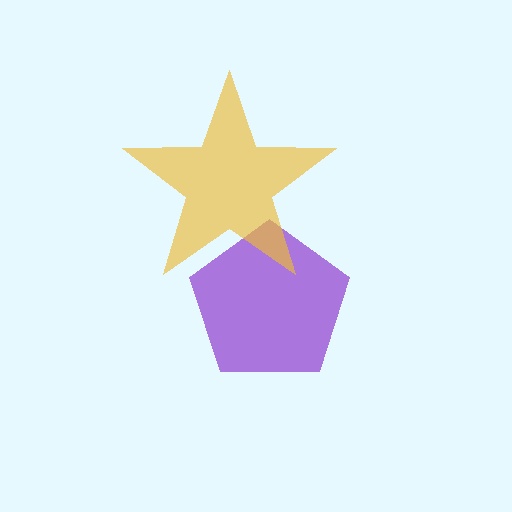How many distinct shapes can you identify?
There are 2 distinct shapes: a purple pentagon, a yellow star.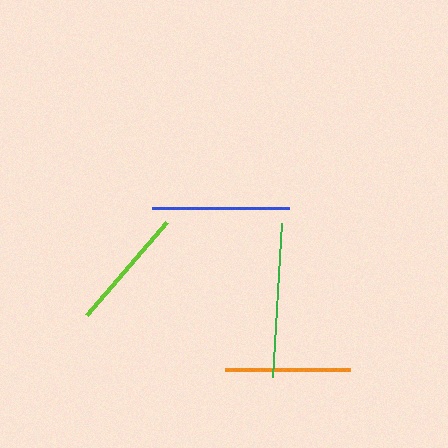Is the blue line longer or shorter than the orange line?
The blue line is longer than the orange line.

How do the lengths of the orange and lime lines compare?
The orange and lime lines are approximately the same length.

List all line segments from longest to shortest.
From longest to shortest: green, blue, orange, lime.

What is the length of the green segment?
The green segment is approximately 154 pixels long.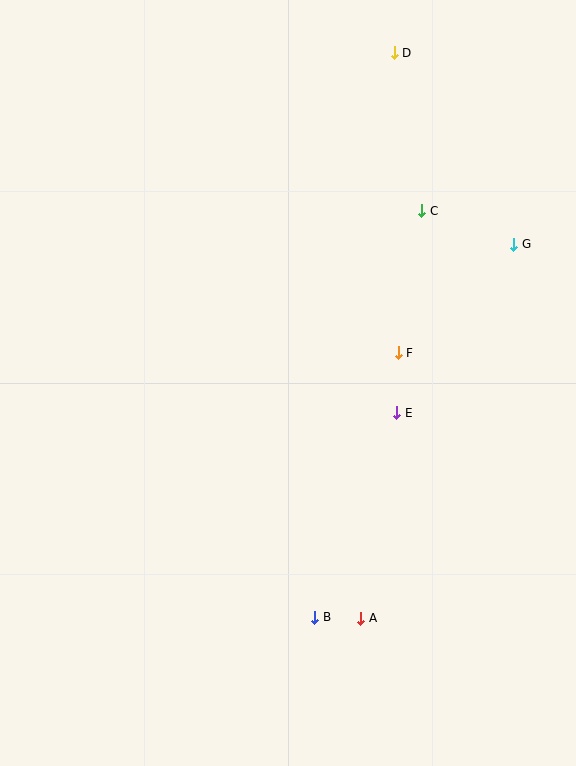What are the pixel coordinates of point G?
Point G is at (514, 244).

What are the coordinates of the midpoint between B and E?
The midpoint between B and E is at (356, 515).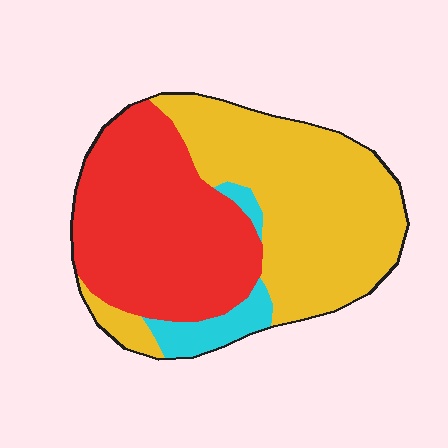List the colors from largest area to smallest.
From largest to smallest: yellow, red, cyan.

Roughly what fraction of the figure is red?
Red covers roughly 45% of the figure.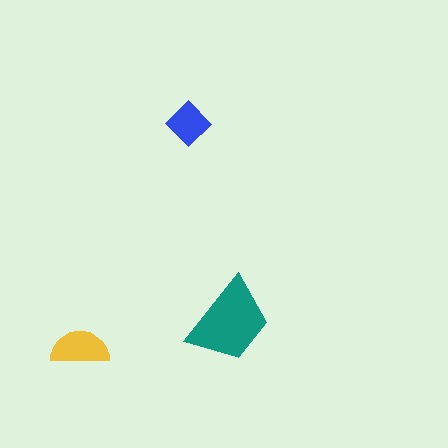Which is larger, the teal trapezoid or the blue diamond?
The teal trapezoid.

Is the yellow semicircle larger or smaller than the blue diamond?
Larger.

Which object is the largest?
The teal trapezoid.